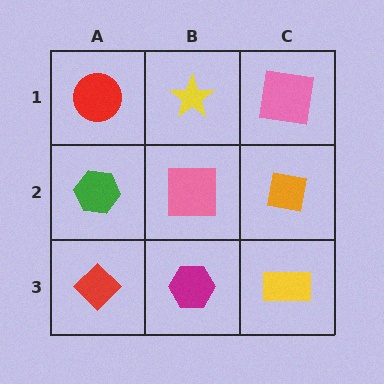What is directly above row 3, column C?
An orange square.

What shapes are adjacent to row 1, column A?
A green hexagon (row 2, column A), a yellow star (row 1, column B).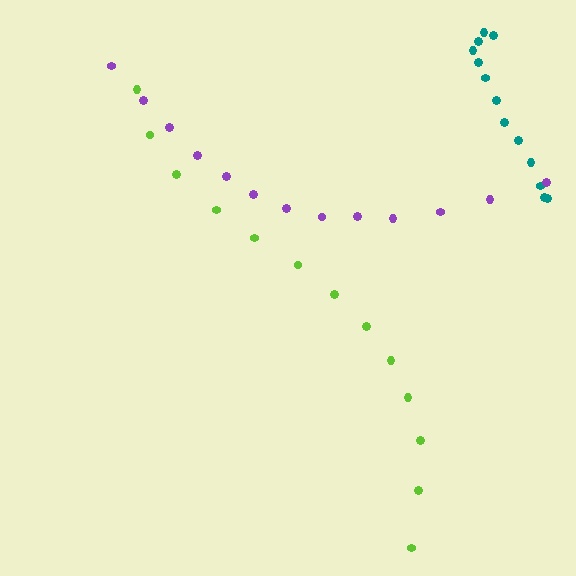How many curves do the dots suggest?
There are 3 distinct paths.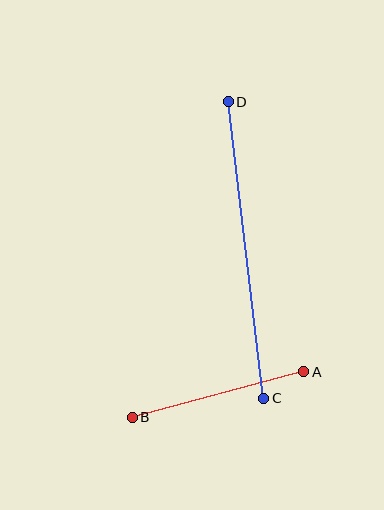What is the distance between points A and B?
The distance is approximately 177 pixels.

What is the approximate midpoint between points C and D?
The midpoint is at approximately (246, 250) pixels.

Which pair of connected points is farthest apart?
Points C and D are farthest apart.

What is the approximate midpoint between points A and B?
The midpoint is at approximately (218, 395) pixels.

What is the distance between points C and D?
The distance is approximately 299 pixels.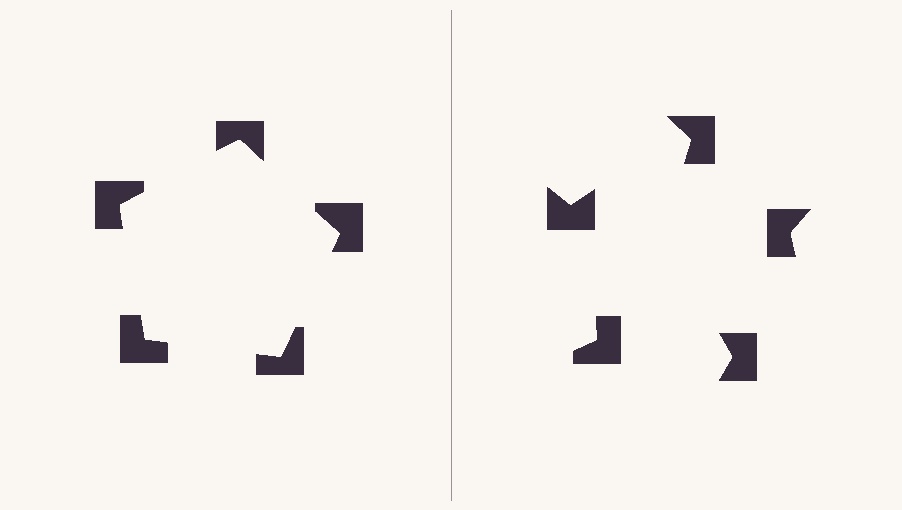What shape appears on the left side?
An illusory pentagon.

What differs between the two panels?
The notched squares are positioned identically on both sides; only the wedge orientations differ. On the left they align to a pentagon; on the right they are misaligned.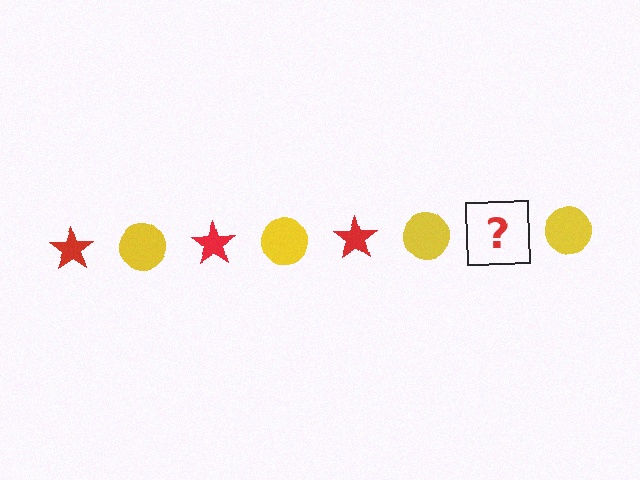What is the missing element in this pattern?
The missing element is a red star.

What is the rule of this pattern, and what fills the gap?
The rule is that the pattern alternates between red star and yellow circle. The gap should be filled with a red star.